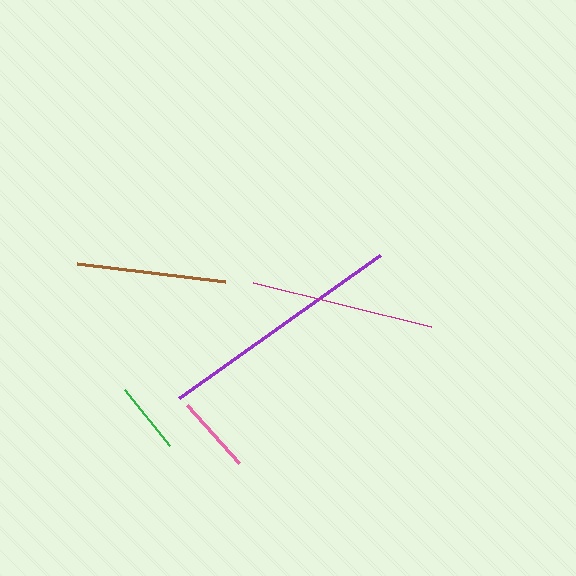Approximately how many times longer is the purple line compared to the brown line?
The purple line is approximately 1.7 times the length of the brown line.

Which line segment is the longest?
The purple line is the longest at approximately 247 pixels.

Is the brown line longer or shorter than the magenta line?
The magenta line is longer than the brown line.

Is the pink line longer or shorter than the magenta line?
The magenta line is longer than the pink line.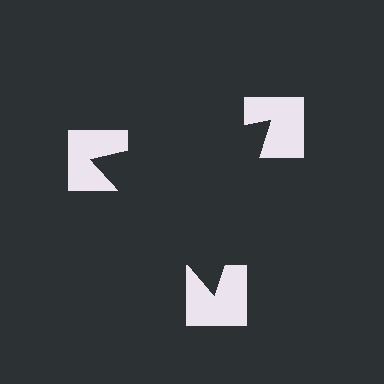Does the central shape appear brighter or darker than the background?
It typically appears slightly darker than the background, even though no actual brightness change is drawn.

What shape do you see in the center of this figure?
An illusory triangle — its edges are inferred from the aligned wedge cuts in the notched squares, not physically drawn.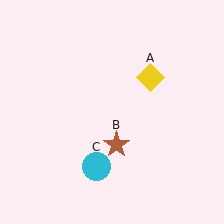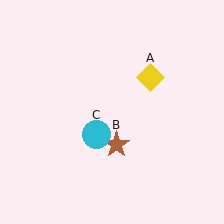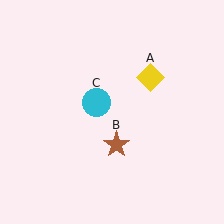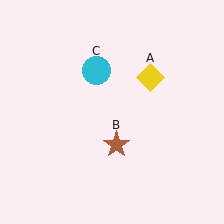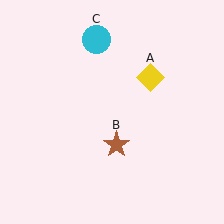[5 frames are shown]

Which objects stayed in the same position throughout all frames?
Yellow diamond (object A) and brown star (object B) remained stationary.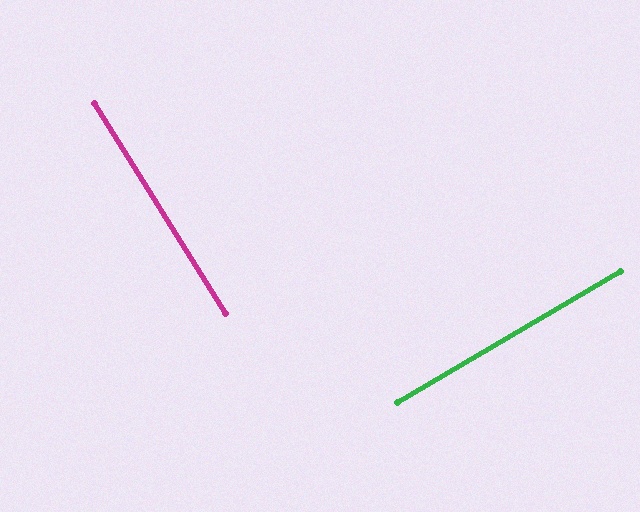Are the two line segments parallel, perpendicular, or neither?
Perpendicular — they meet at approximately 88°.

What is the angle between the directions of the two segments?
Approximately 88 degrees.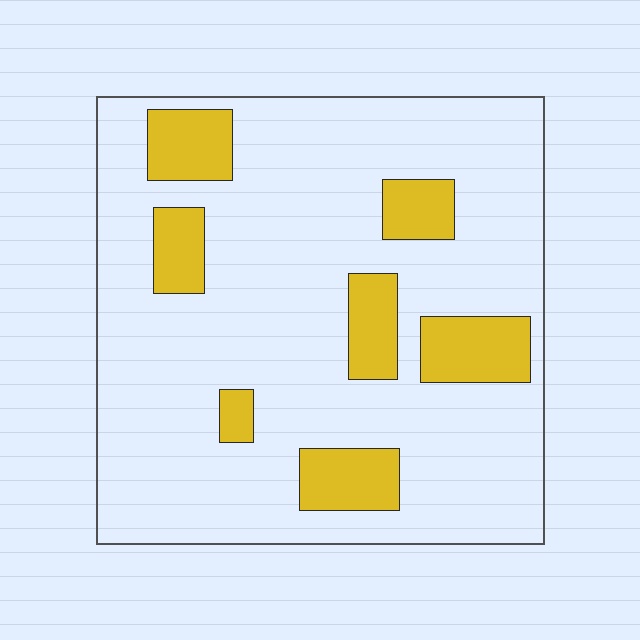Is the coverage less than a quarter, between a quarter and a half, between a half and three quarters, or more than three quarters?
Less than a quarter.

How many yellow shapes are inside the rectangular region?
7.